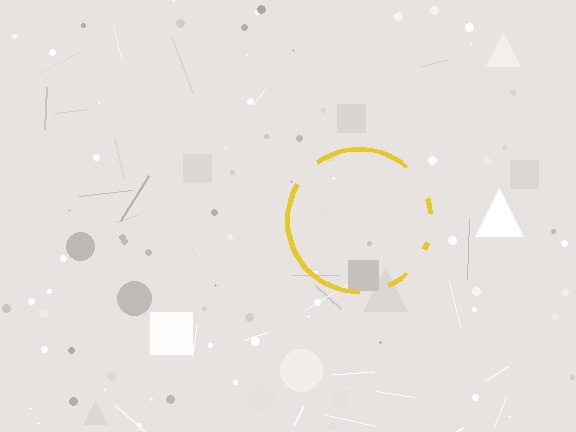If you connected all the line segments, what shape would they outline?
They would outline a circle.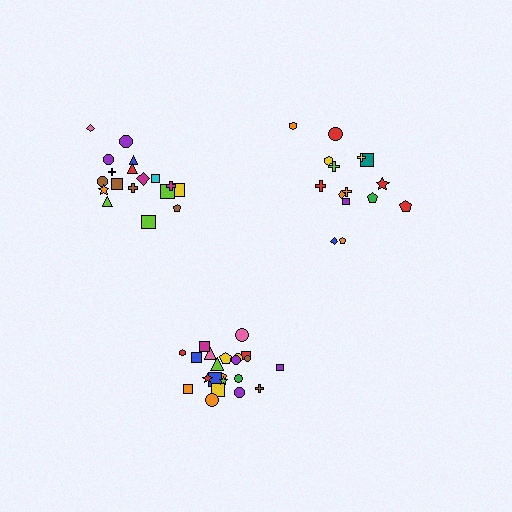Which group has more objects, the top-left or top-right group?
The top-left group.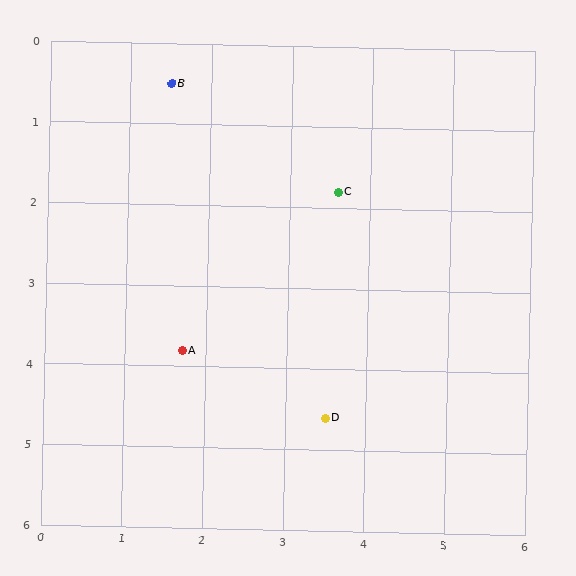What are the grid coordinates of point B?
Point B is at approximately (1.5, 0.5).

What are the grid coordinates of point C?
Point C is at approximately (3.6, 1.8).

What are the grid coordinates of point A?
Point A is at approximately (1.7, 3.8).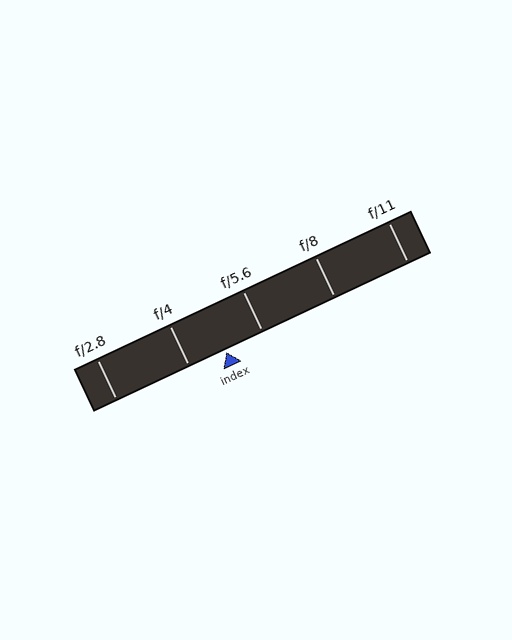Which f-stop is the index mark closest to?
The index mark is closest to f/5.6.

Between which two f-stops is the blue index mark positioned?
The index mark is between f/4 and f/5.6.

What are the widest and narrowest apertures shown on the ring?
The widest aperture shown is f/2.8 and the narrowest is f/11.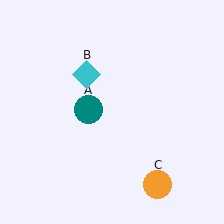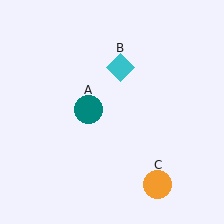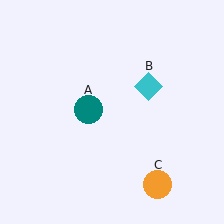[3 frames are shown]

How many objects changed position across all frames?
1 object changed position: cyan diamond (object B).